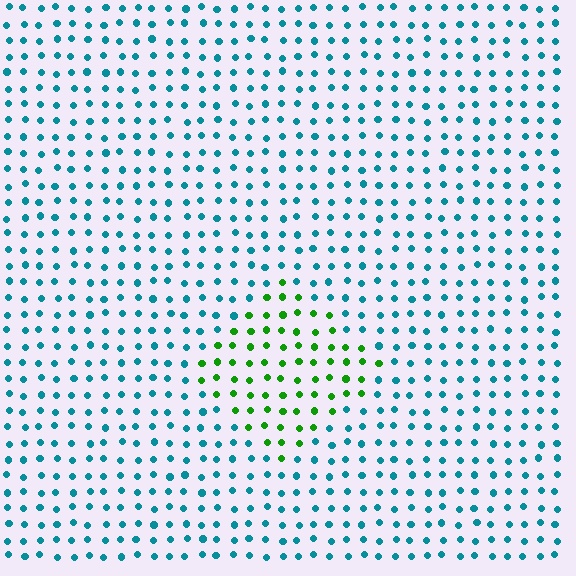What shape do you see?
I see a diamond.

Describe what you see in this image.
The image is filled with small teal elements in a uniform arrangement. A diamond-shaped region is visible where the elements are tinted to a slightly different hue, forming a subtle color boundary.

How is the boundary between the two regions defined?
The boundary is defined purely by a slight shift in hue (about 67 degrees). Spacing, size, and orientation are identical on both sides.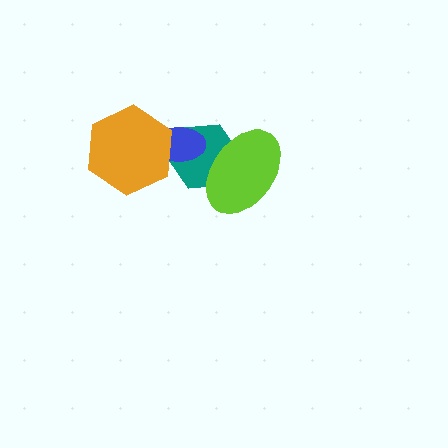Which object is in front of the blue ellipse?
The orange hexagon is in front of the blue ellipse.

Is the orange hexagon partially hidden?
No, no other shape covers it.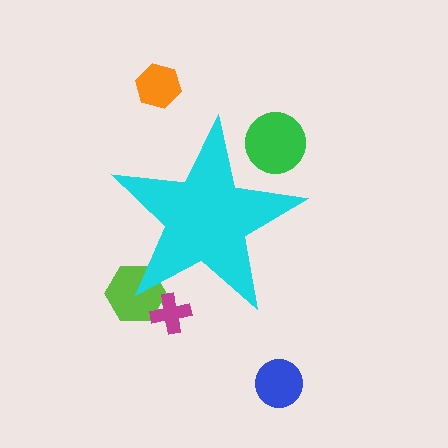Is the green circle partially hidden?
Yes, the green circle is partially hidden behind the cyan star.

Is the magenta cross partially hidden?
Yes, the magenta cross is partially hidden behind the cyan star.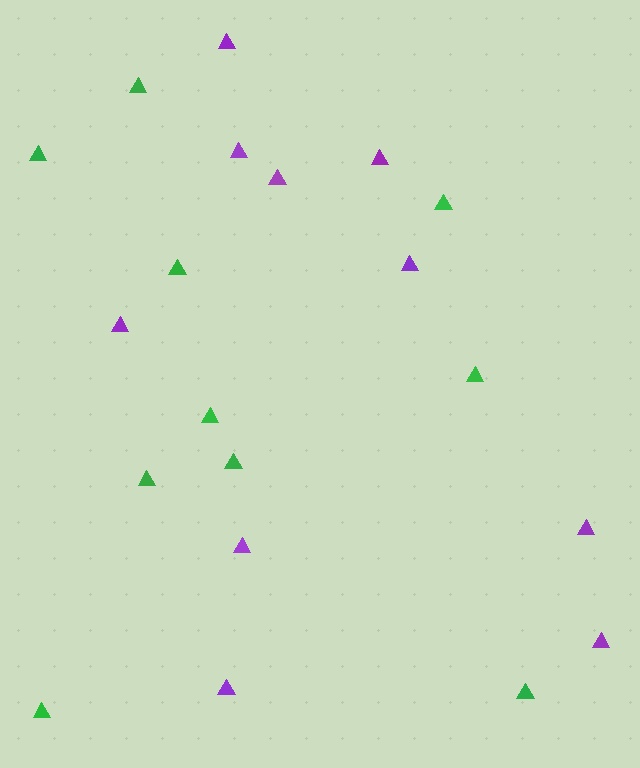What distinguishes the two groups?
There are 2 groups: one group of green triangles (10) and one group of purple triangles (10).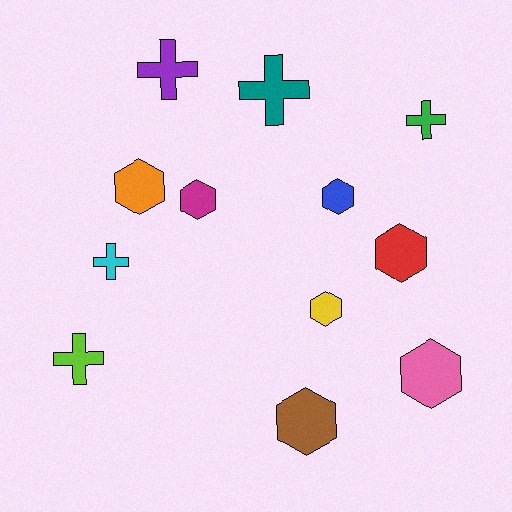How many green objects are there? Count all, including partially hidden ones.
There is 1 green object.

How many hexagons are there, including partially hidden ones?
There are 7 hexagons.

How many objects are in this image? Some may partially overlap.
There are 12 objects.